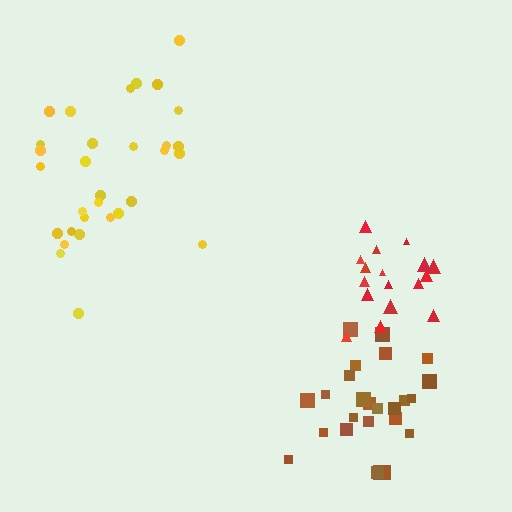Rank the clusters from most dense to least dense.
red, brown, yellow.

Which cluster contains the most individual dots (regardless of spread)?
Yellow (31).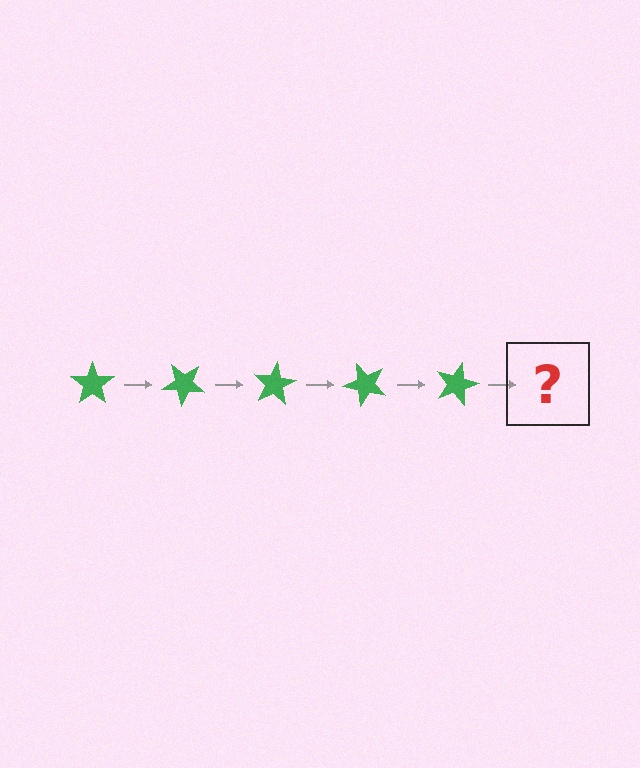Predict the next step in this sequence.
The next step is a green star rotated 200 degrees.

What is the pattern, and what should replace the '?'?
The pattern is that the star rotates 40 degrees each step. The '?' should be a green star rotated 200 degrees.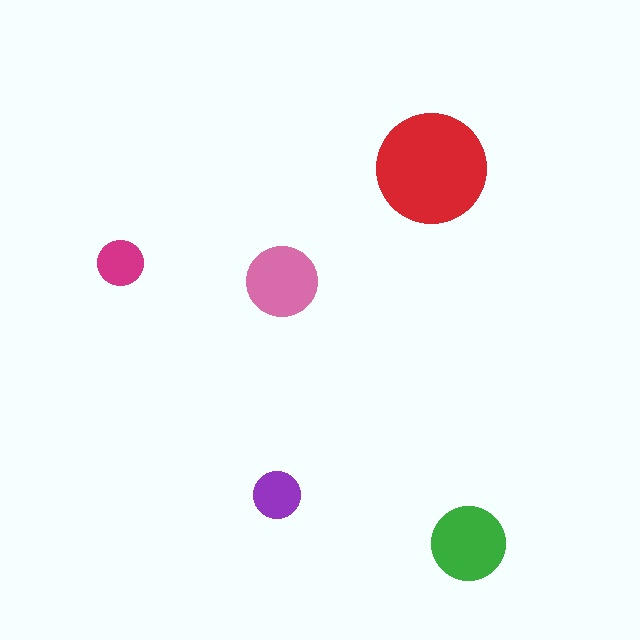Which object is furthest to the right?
The green circle is rightmost.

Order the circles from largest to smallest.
the red one, the green one, the pink one, the purple one, the magenta one.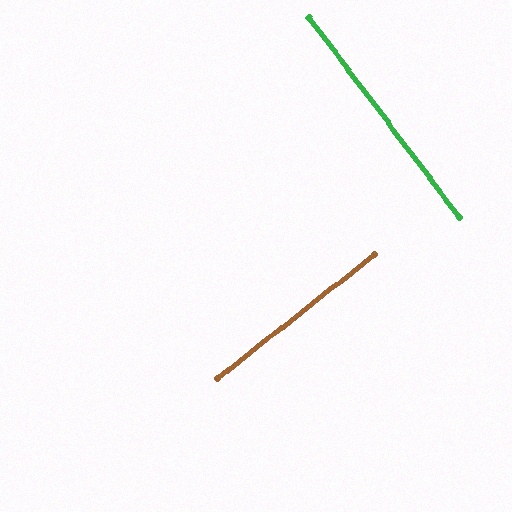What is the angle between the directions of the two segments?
Approximately 89 degrees.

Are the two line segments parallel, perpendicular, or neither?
Perpendicular — they meet at approximately 89°.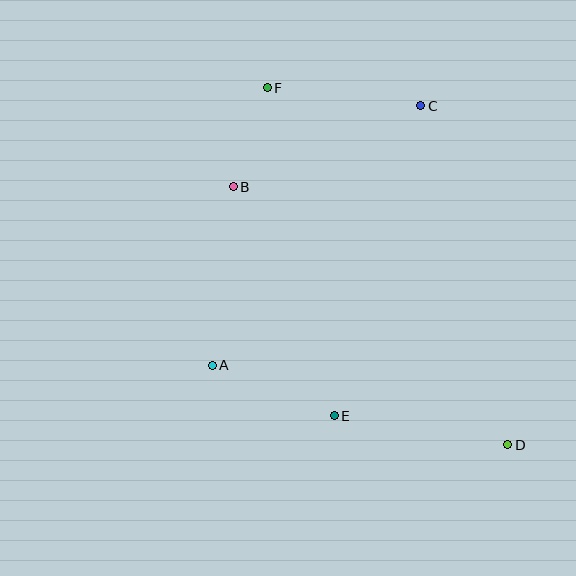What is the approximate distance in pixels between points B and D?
The distance between B and D is approximately 377 pixels.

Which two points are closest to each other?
Points B and F are closest to each other.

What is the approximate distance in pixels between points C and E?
The distance between C and E is approximately 322 pixels.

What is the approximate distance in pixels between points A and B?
The distance between A and B is approximately 180 pixels.